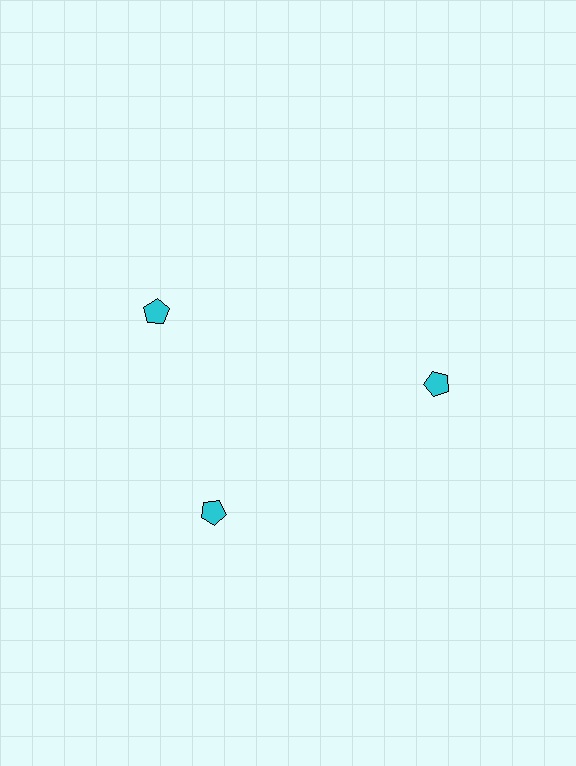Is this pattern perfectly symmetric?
No. The 3 cyan pentagons are arranged in a ring, but one element near the 11 o'clock position is rotated out of alignment along the ring, breaking the 3-fold rotational symmetry.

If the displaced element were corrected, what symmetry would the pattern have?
It would have 3-fold rotational symmetry — the pattern would map onto itself every 120 degrees.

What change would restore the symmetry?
The symmetry would be restored by rotating it back into even spacing with its neighbors so that all 3 pentagons sit at equal angles and equal distance from the center.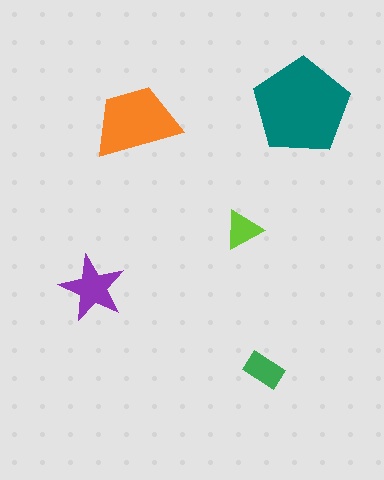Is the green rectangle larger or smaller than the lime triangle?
Larger.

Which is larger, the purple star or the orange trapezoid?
The orange trapezoid.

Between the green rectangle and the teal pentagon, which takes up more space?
The teal pentagon.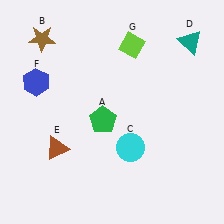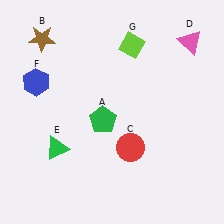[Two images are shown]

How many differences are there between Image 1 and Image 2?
There are 3 differences between the two images.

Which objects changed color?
C changed from cyan to red. D changed from teal to pink. E changed from brown to green.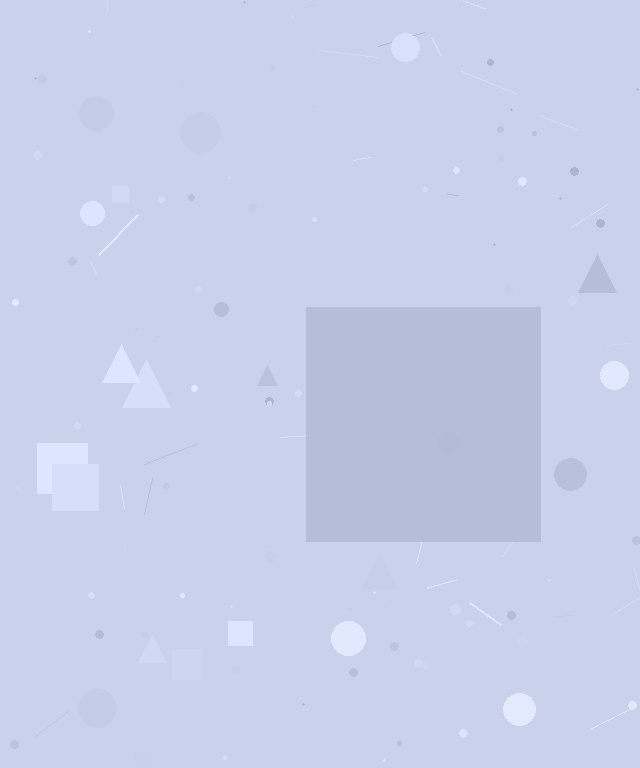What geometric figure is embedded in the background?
A square is embedded in the background.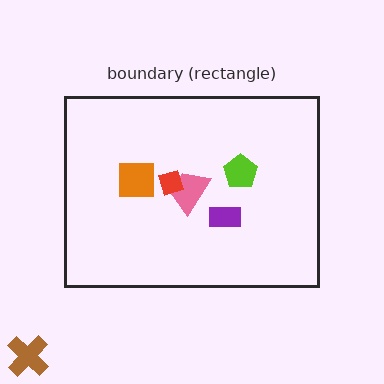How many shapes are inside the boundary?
5 inside, 1 outside.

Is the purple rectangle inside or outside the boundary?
Inside.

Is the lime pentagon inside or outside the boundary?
Inside.